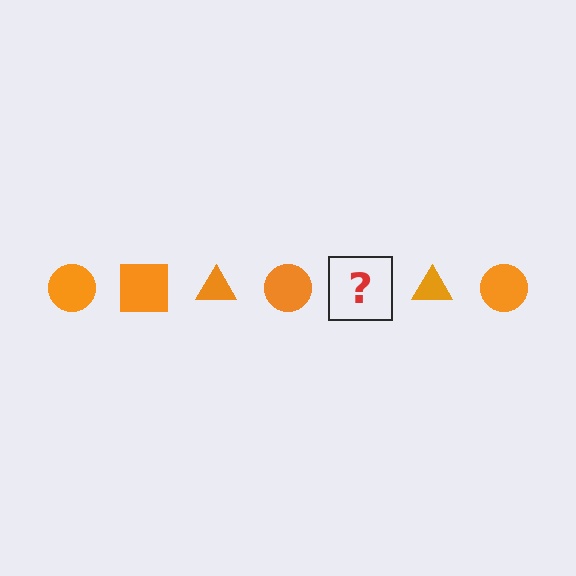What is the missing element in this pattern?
The missing element is an orange square.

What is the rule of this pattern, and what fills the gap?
The rule is that the pattern cycles through circle, square, triangle shapes in orange. The gap should be filled with an orange square.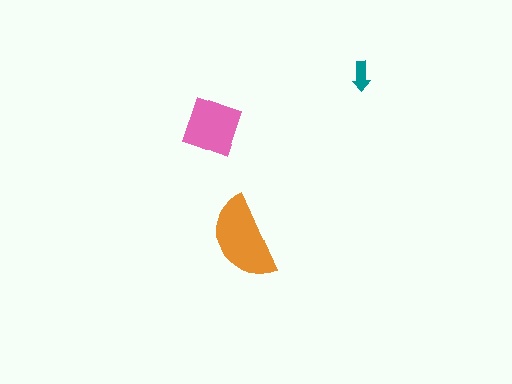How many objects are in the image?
There are 3 objects in the image.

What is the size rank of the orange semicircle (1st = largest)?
1st.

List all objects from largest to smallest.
The orange semicircle, the pink diamond, the teal arrow.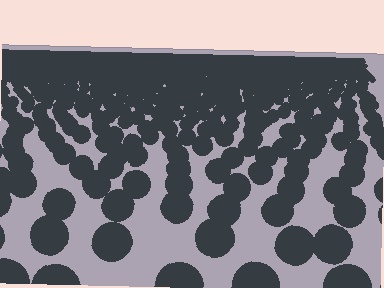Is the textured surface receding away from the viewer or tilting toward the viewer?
The surface is receding away from the viewer. Texture elements get smaller and denser toward the top.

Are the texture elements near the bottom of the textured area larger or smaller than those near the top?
Larger. Near the bottom, elements are closer to the viewer and appear at a bigger on-screen size.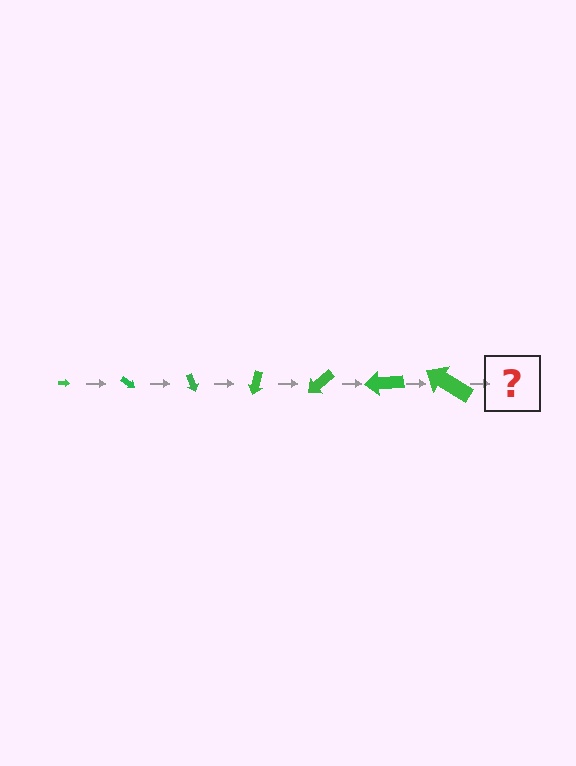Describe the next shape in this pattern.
It should be an arrow, larger than the previous one and rotated 245 degrees from the start.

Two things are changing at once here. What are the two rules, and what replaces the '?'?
The two rules are that the arrow grows larger each step and it rotates 35 degrees each step. The '?' should be an arrow, larger than the previous one and rotated 245 degrees from the start.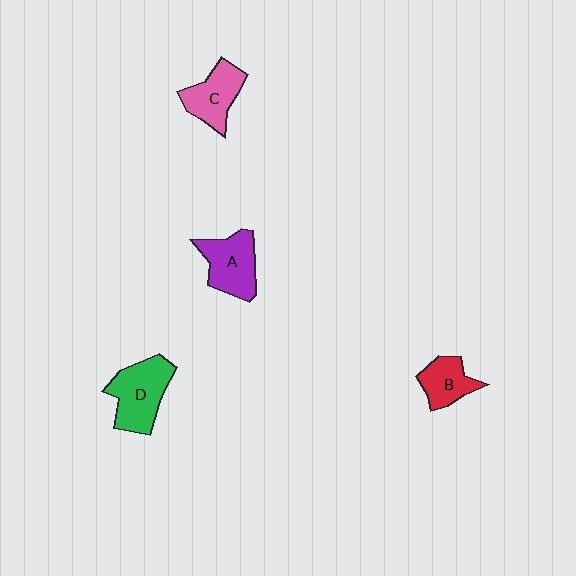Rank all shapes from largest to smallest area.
From largest to smallest: D (green), A (purple), C (pink), B (red).